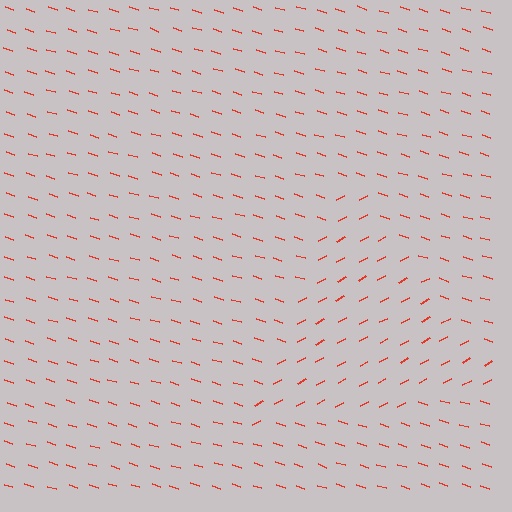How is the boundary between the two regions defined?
The boundary is defined purely by a change in line orientation (approximately 45 degrees difference). All lines are the same color and thickness.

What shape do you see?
I see a triangle.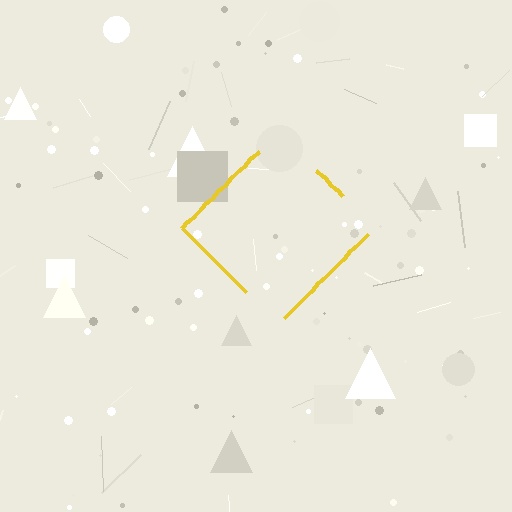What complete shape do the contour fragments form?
The contour fragments form a diamond.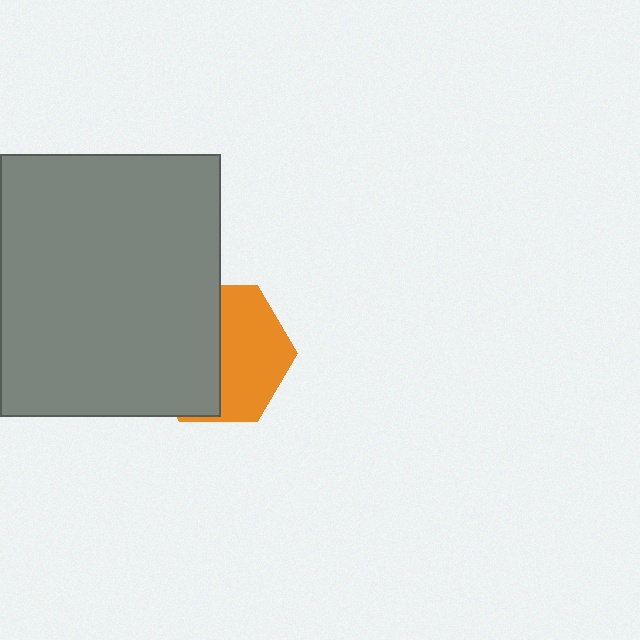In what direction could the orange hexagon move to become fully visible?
The orange hexagon could move right. That would shift it out from behind the gray rectangle entirely.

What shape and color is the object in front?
The object in front is a gray rectangle.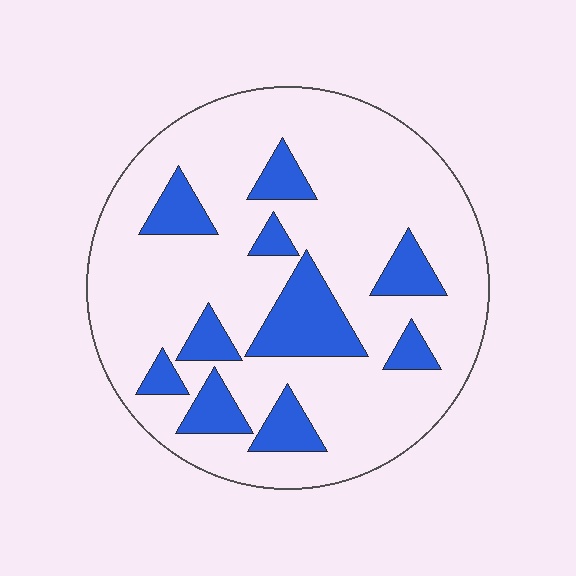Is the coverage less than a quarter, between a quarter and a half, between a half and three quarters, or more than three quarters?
Less than a quarter.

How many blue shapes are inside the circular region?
10.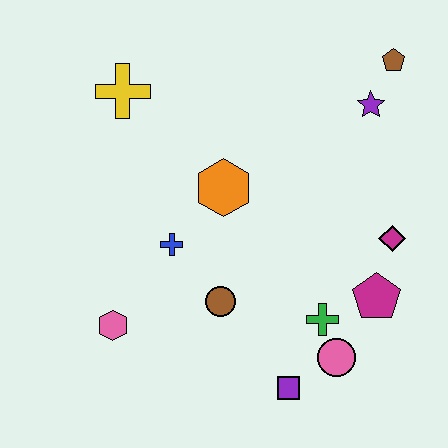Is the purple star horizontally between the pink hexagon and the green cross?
No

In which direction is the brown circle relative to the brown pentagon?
The brown circle is below the brown pentagon.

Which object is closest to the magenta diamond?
The magenta pentagon is closest to the magenta diamond.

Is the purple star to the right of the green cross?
Yes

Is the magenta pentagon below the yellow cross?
Yes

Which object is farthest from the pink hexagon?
The brown pentagon is farthest from the pink hexagon.